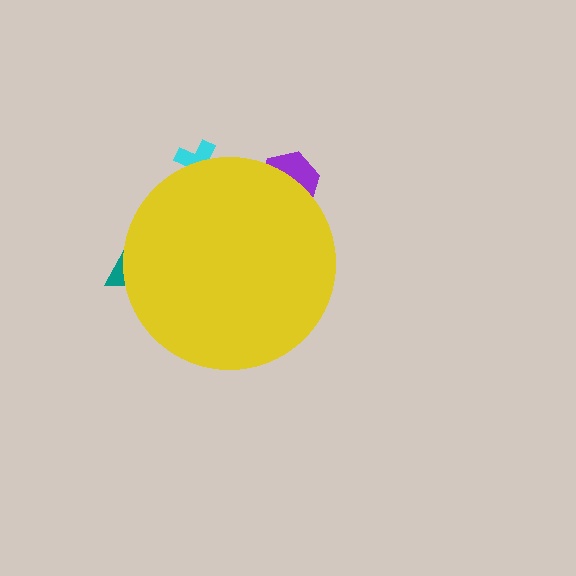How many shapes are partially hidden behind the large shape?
3 shapes are partially hidden.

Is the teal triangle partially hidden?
Yes, the teal triangle is partially hidden behind the yellow circle.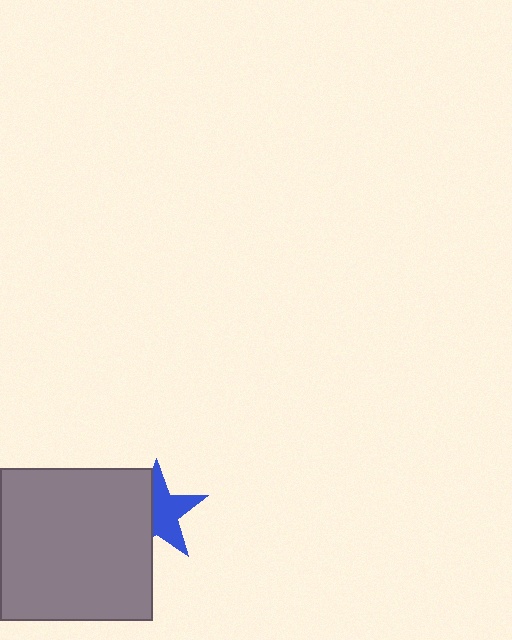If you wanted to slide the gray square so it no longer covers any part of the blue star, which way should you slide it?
Slide it left — that is the most direct way to separate the two shapes.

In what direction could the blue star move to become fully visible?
The blue star could move right. That would shift it out from behind the gray square entirely.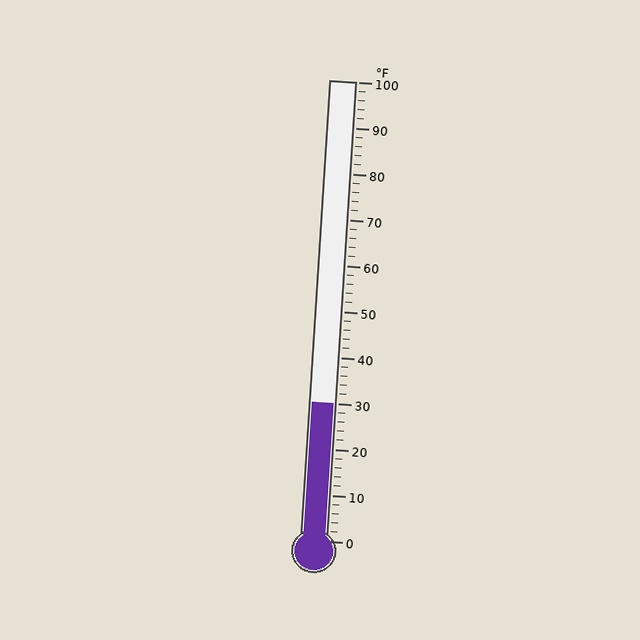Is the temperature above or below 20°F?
The temperature is above 20°F.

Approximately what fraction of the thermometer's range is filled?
The thermometer is filled to approximately 30% of its range.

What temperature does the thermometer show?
The thermometer shows approximately 30°F.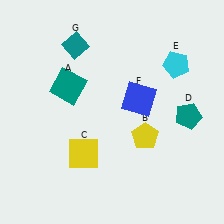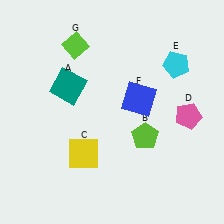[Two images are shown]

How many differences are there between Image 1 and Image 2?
There are 3 differences between the two images.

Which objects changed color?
B changed from yellow to lime. D changed from teal to pink. G changed from teal to lime.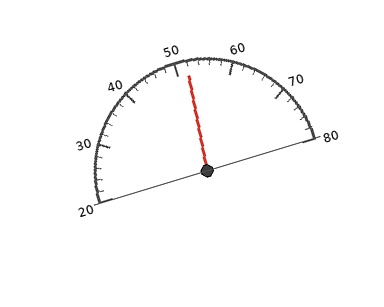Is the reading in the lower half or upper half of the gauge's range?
The reading is in the upper half of the range (20 to 80).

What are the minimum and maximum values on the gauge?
The gauge ranges from 20 to 80.